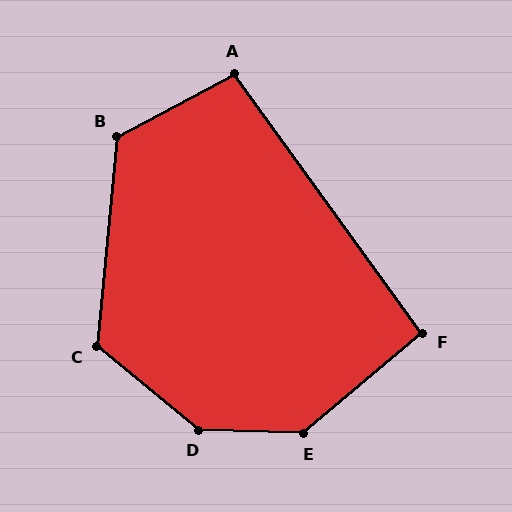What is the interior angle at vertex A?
Approximately 98 degrees (obtuse).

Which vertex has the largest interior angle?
D, at approximately 142 degrees.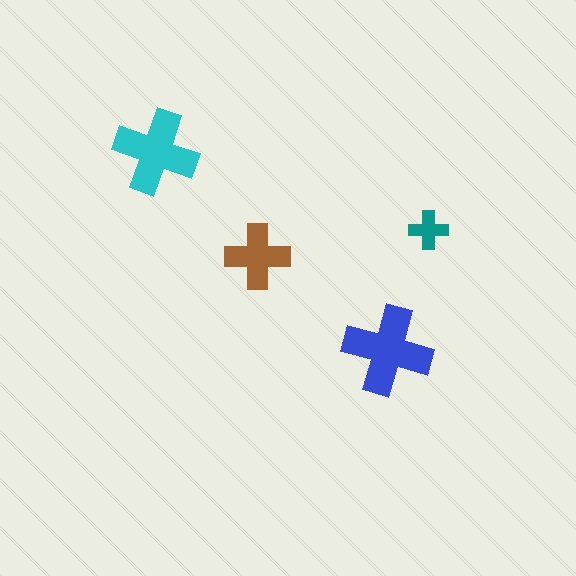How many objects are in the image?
There are 4 objects in the image.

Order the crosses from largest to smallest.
the blue one, the cyan one, the brown one, the teal one.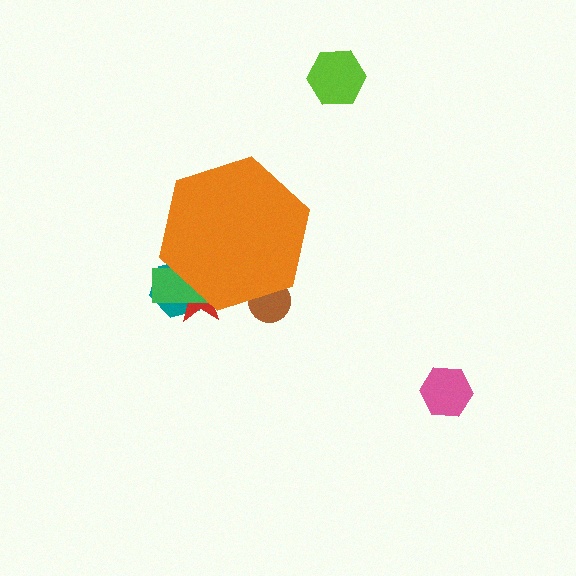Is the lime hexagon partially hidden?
No, the lime hexagon is fully visible.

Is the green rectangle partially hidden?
Yes, the green rectangle is partially hidden behind the orange hexagon.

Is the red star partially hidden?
Yes, the red star is partially hidden behind the orange hexagon.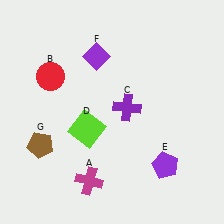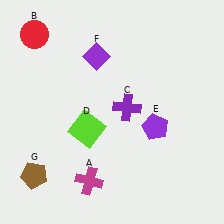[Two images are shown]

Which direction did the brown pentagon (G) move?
The brown pentagon (G) moved down.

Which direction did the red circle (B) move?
The red circle (B) moved up.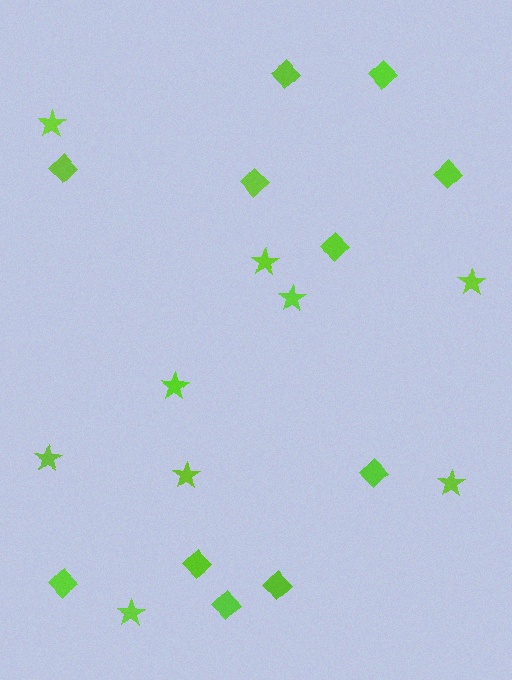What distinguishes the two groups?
There are 2 groups: one group of stars (9) and one group of diamonds (11).